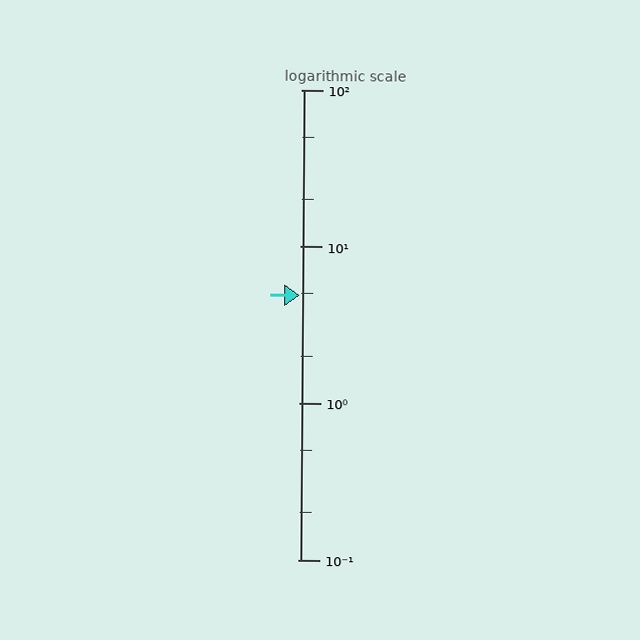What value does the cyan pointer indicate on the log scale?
The pointer indicates approximately 4.9.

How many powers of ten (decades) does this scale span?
The scale spans 3 decades, from 0.1 to 100.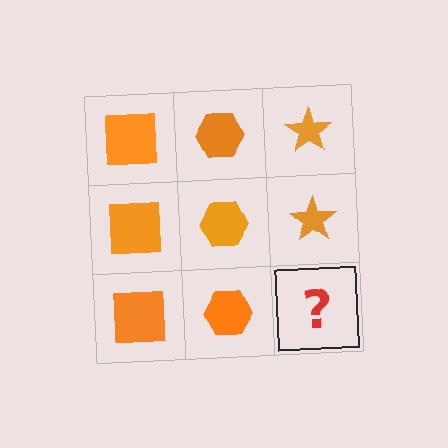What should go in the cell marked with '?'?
The missing cell should contain an orange star.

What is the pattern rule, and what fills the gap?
The rule is that each column has a consistent shape. The gap should be filled with an orange star.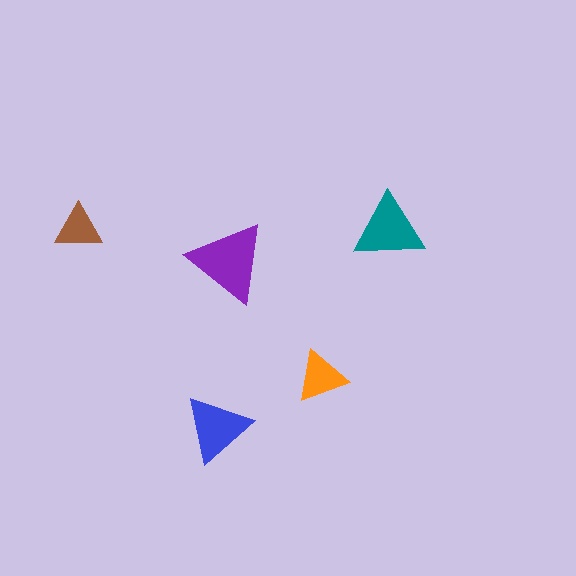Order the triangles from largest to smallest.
the purple one, the teal one, the blue one, the orange one, the brown one.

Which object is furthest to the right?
The teal triangle is rightmost.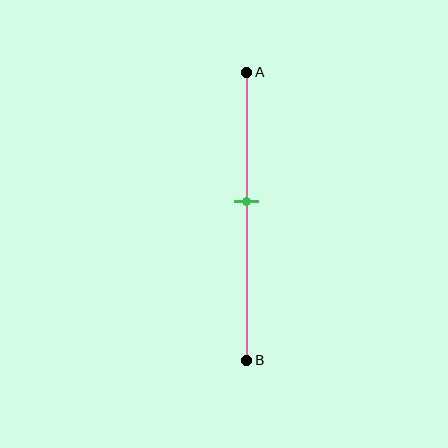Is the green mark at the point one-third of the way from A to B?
No, the mark is at about 45% from A, not at the 33% one-third point.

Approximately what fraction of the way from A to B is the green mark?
The green mark is approximately 45% of the way from A to B.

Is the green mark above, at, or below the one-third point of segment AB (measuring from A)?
The green mark is below the one-third point of segment AB.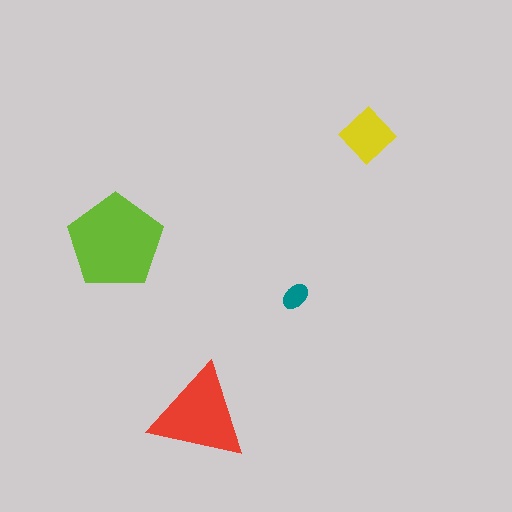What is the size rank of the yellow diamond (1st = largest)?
3rd.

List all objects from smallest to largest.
The teal ellipse, the yellow diamond, the red triangle, the lime pentagon.